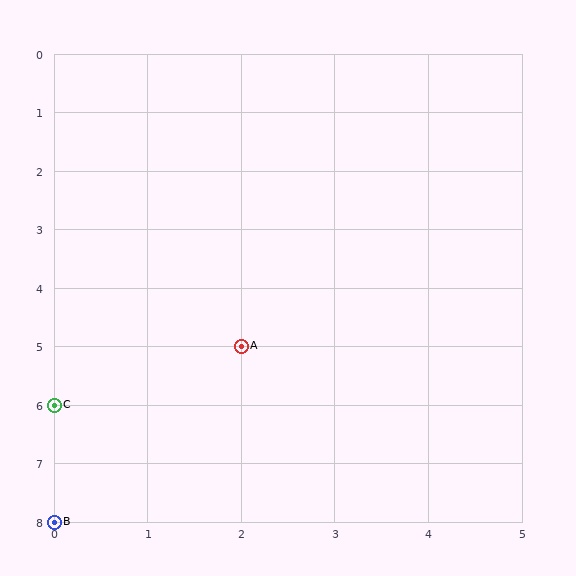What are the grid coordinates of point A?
Point A is at grid coordinates (2, 5).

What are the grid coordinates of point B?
Point B is at grid coordinates (0, 8).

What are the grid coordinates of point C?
Point C is at grid coordinates (0, 6).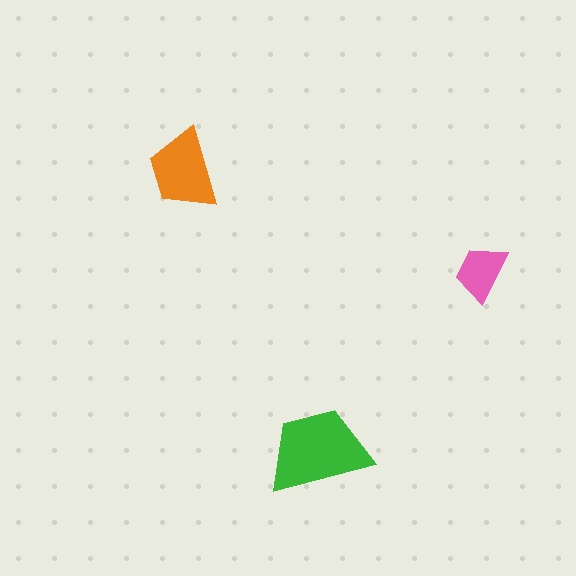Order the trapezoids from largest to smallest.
the green one, the orange one, the pink one.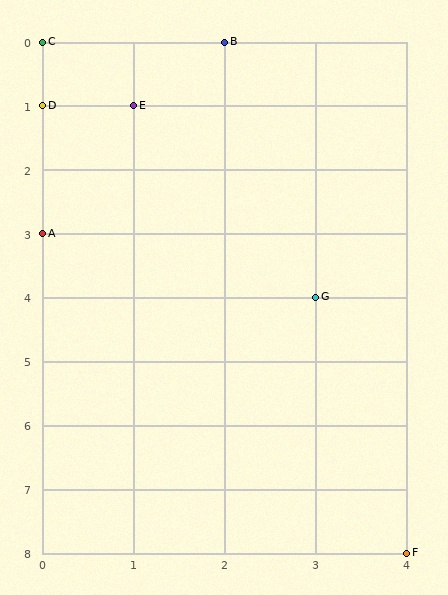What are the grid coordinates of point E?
Point E is at grid coordinates (1, 1).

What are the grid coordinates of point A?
Point A is at grid coordinates (0, 3).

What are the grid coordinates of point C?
Point C is at grid coordinates (0, 0).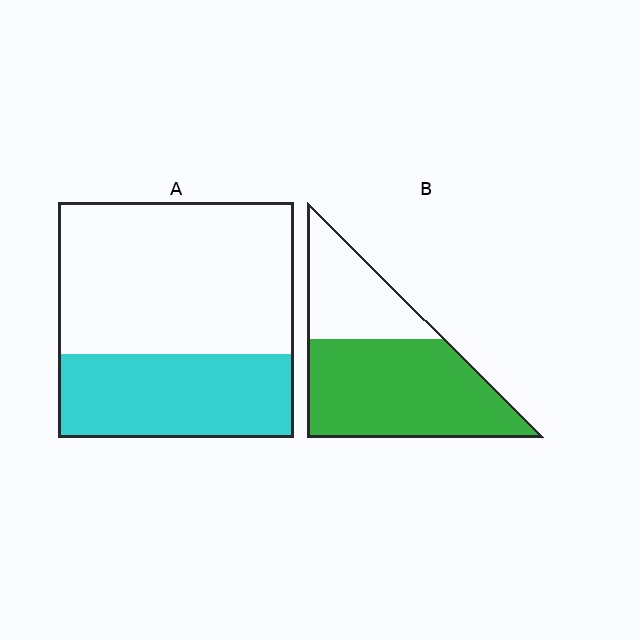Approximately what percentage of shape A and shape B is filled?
A is approximately 35% and B is approximately 65%.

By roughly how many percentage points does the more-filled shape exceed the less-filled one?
By roughly 30 percentage points (B over A).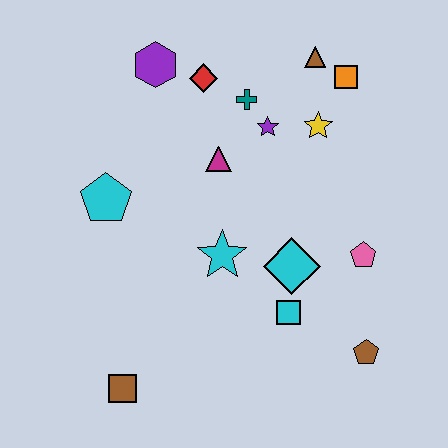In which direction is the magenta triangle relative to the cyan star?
The magenta triangle is above the cyan star.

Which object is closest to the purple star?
The teal cross is closest to the purple star.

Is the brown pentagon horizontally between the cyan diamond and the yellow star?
No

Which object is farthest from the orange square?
The brown square is farthest from the orange square.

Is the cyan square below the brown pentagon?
No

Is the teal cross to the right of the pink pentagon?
No